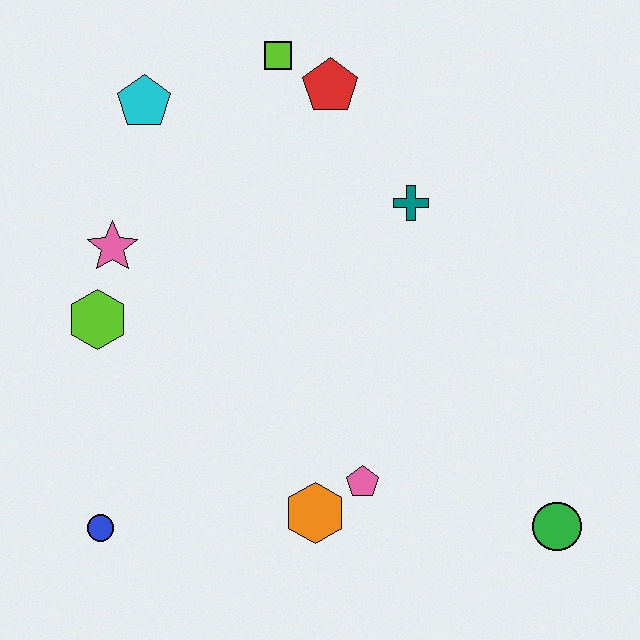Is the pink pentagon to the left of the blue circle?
No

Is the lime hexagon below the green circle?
No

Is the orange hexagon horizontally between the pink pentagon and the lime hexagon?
Yes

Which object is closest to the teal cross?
The red pentagon is closest to the teal cross.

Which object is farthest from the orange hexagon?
The lime square is farthest from the orange hexagon.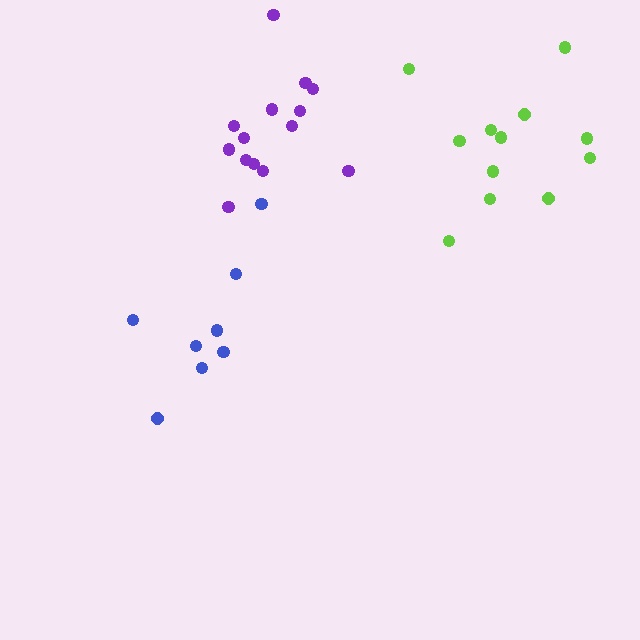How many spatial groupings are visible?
There are 3 spatial groupings.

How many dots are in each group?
Group 1: 8 dots, Group 2: 14 dots, Group 3: 12 dots (34 total).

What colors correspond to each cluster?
The clusters are colored: blue, purple, lime.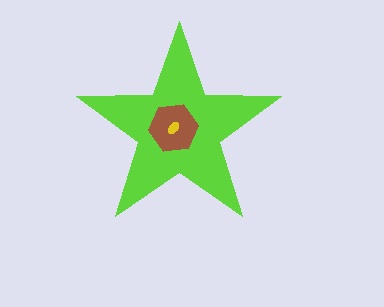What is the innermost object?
The yellow ellipse.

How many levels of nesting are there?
3.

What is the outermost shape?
The lime star.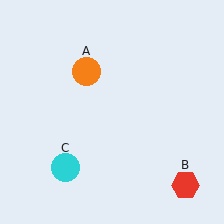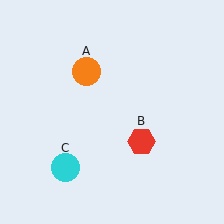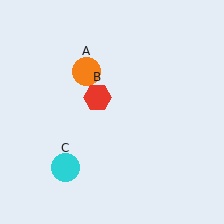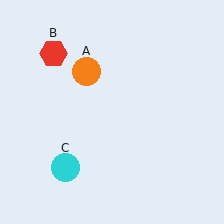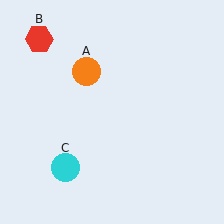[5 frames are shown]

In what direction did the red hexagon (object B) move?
The red hexagon (object B) moved up and to the left.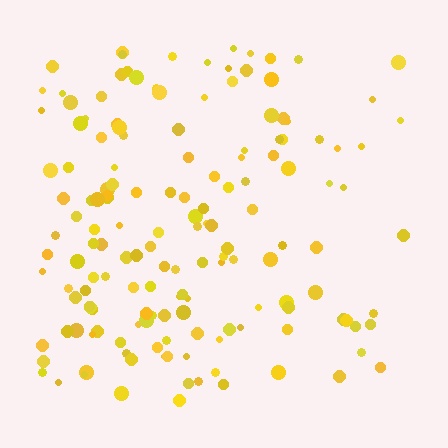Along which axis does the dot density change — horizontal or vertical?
Horizontal.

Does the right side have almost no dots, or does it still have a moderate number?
Still a moderate number, just noticeably fewer than the left.